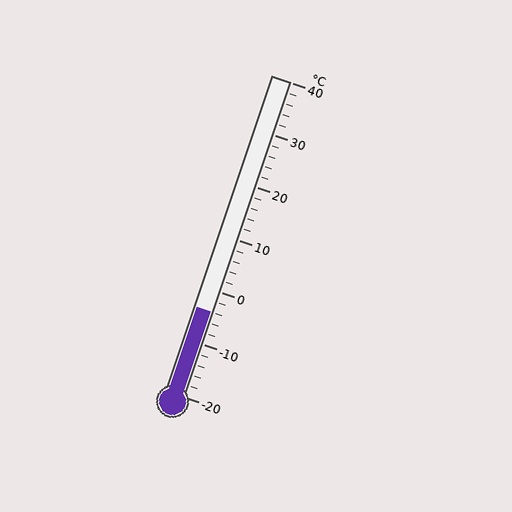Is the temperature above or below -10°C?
The temperature is above -10°C.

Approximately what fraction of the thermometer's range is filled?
The thermometer is filled to approximately 25% of its range.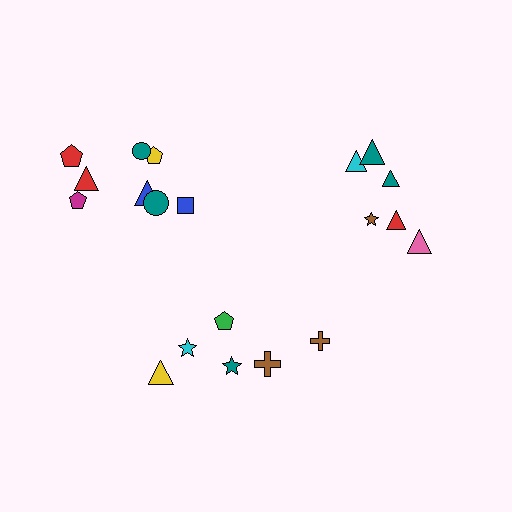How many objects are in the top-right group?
There are 6 objects.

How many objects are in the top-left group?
There are 8 objects.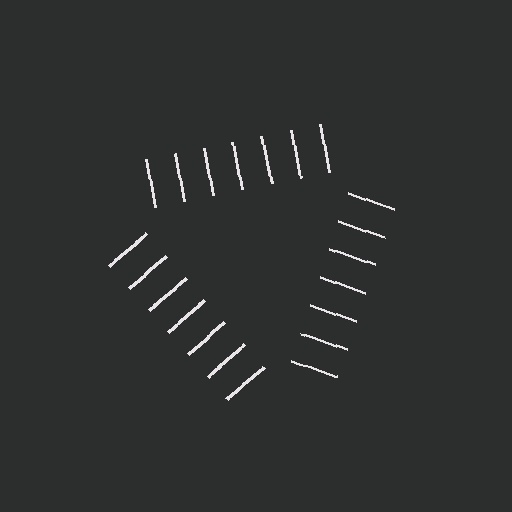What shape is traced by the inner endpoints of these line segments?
An illusory triangle — the line segments terminate on its edges but no continuous stroke is drawn.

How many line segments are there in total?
21 — 7 along each of the 3 edges.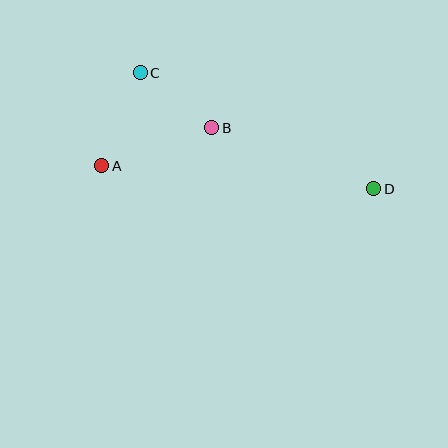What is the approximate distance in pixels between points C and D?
The distance between C and D is approximately 261 pixels.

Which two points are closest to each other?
Points B and C are closest to each other.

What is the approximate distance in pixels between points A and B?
The distance between A and B is approximately 116 pixels.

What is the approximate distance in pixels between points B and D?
The distance between B and D is approximately 173 pixels.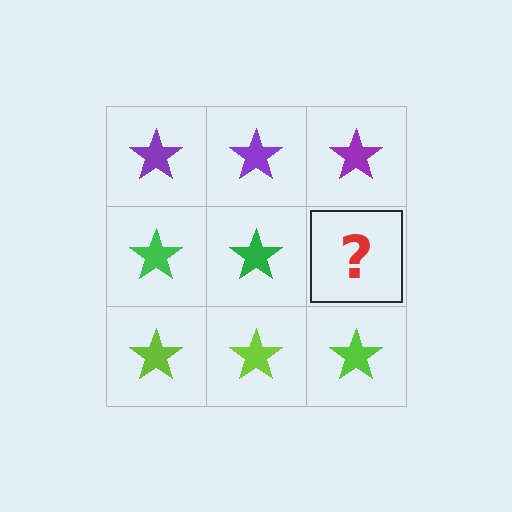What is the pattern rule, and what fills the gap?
The rule is that each row has a consistent color. The gap should be filled with a green star.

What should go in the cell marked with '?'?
The missing cell should contain a green star.